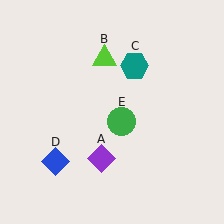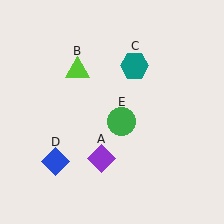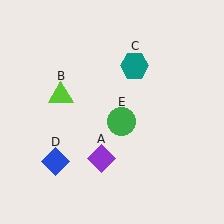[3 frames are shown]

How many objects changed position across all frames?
1 object changed position: lime triangle (object B).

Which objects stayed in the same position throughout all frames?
Purple diamond (object A) and teal hexagon (object C) and blue diamond (object D) and green circle (object E) remained stationary.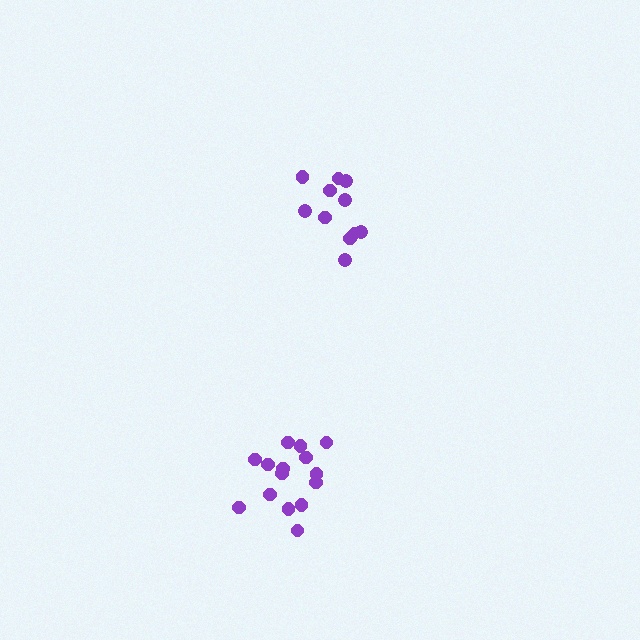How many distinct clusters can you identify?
There are 2 distinct clusters.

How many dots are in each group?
Group 1: 11 dots, Group 2: 15 dots (26 total).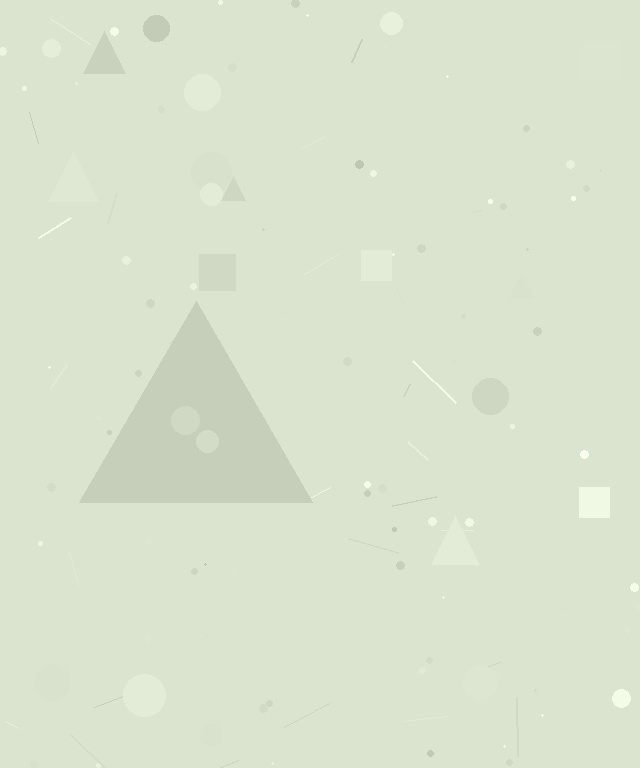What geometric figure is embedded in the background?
A triangle is embedded in the background.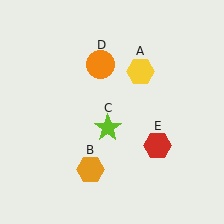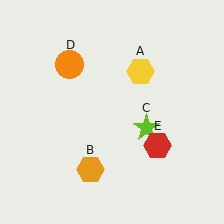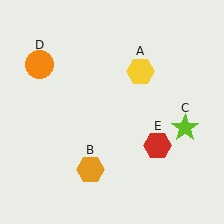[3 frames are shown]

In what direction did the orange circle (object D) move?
The orange circle (object D) moved left.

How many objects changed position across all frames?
2 objects changed position: lime star (object C), orange circle (object D).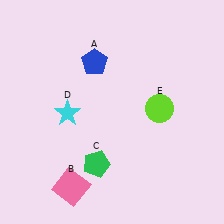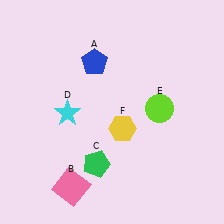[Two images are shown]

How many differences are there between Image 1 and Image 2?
There is 1 difference between the two images.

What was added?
A yellow hexagon (F) was added in Image 2.